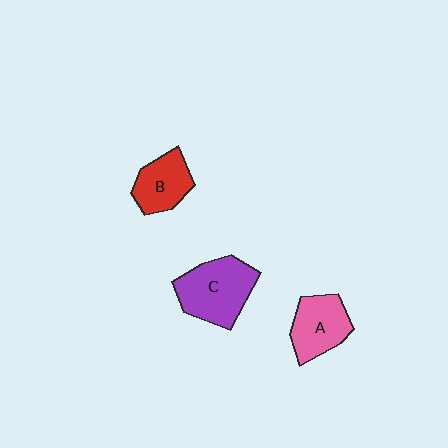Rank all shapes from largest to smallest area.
From largest to smallest: C (purple), A (pink), B (red).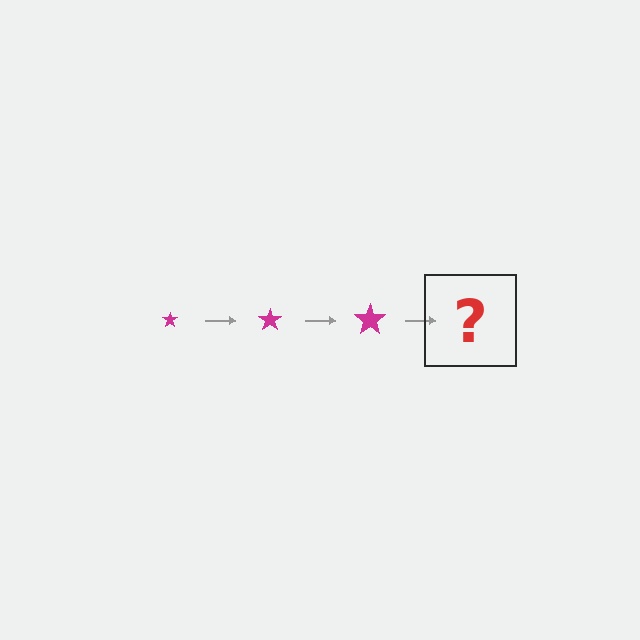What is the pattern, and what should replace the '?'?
The pattern is that the star gets progressively larger each step. The '?' should be a magenta star, larger than the previous one.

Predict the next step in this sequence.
The next step is a magenta star, larger than the previous one.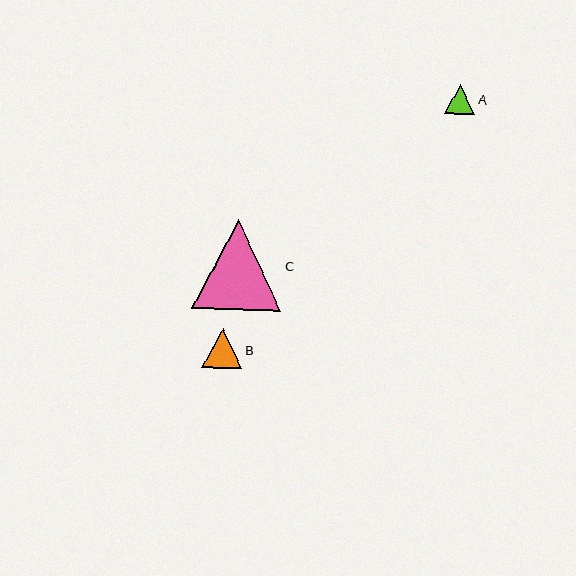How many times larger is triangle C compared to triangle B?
Triangle C is approximately 2.2 times the size of triangle B.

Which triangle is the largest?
Triangle C is the largest with a size of approximately 89 pixels.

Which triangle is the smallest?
Triangle A is the smallest with a size of approximately 31 pixels.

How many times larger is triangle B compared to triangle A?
Triangle B is approximately 1.3 times the size of triangle A.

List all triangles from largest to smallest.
From largest to smallest: C, B, A.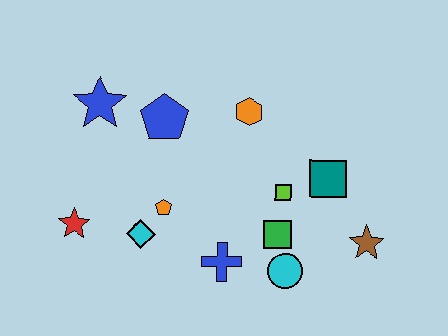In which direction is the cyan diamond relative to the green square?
The cyan diamond is to the left of the green square.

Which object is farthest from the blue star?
The brown star is farthest from the blue star.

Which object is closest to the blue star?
The blue pentagon is closest to the blue star.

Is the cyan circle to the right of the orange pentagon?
Yes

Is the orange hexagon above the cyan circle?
Yes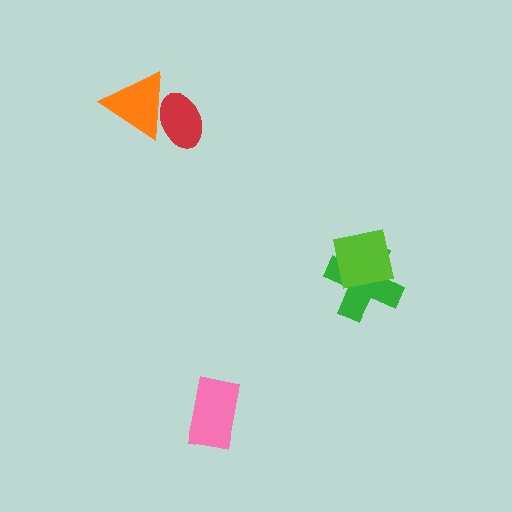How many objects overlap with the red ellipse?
1 object overlaps with the red ellipse.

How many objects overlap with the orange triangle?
1 object overlaps with the orange triangle.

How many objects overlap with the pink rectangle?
0 objects overlap with the pink rectangle.